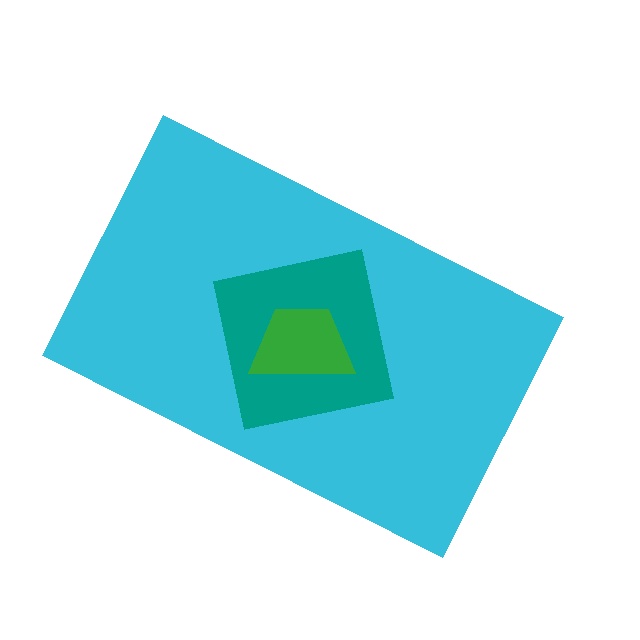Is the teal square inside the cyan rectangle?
Yes.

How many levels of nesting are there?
3.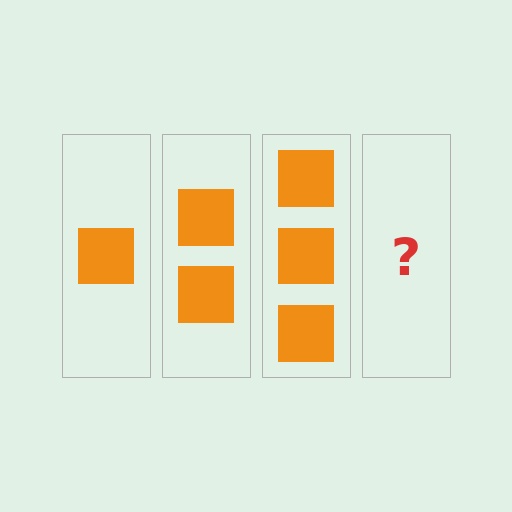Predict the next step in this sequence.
The next step is 4 squares.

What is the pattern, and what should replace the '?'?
The pattern is that each step adds one more square. The '?' should be 4 squares.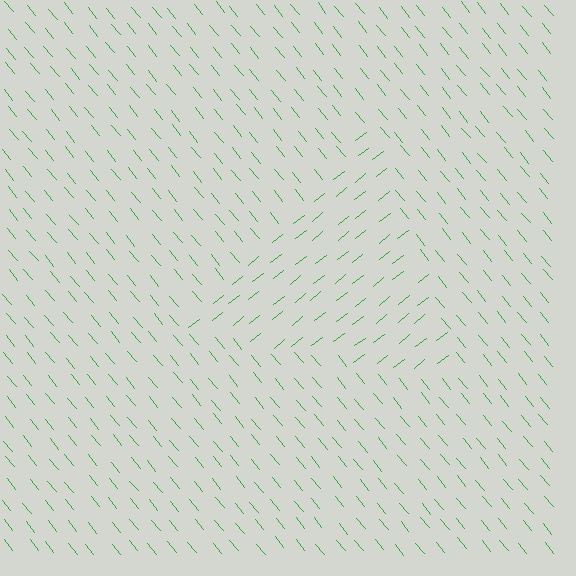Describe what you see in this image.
The image is filled with small green line segments. A triangle region in the image has lines oriented differently from the surrounding lines, creating a visible texture boundary.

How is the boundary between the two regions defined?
The boundary is defined purely by a change in line orientation (approximately 89 degrees difference). All lines are the same color and thickness.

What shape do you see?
I see a triangle.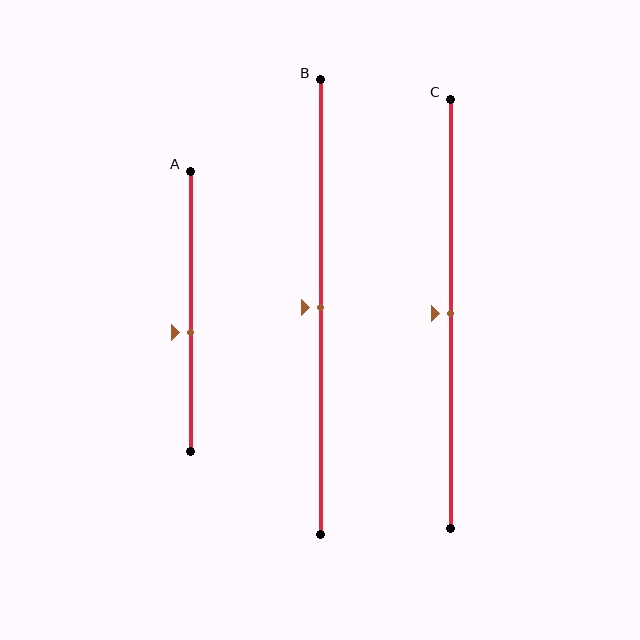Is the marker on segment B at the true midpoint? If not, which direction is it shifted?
Yes, the marker on segment B is at the true midpoint.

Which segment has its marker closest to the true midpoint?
Segment B has its marker closest to the true midpoint.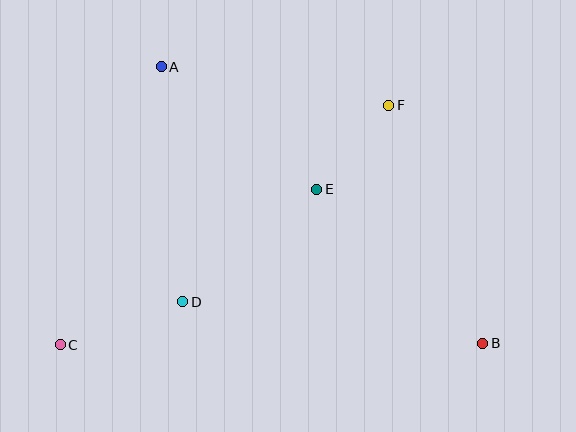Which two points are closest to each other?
Points E and F are closest to each other.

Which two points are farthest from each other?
Points A and B are farthest from each other.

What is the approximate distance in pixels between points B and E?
The distance between B and E is approximately 227 pixels.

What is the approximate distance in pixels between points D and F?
The distance between D and F is approximately 285 pixels.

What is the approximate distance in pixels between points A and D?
The distance between A and D is approximately 236 pixels.